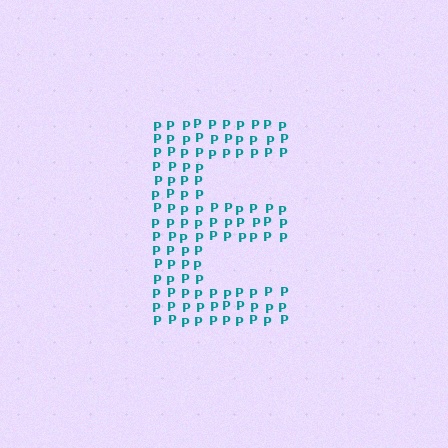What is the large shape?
The large shape is the letter E.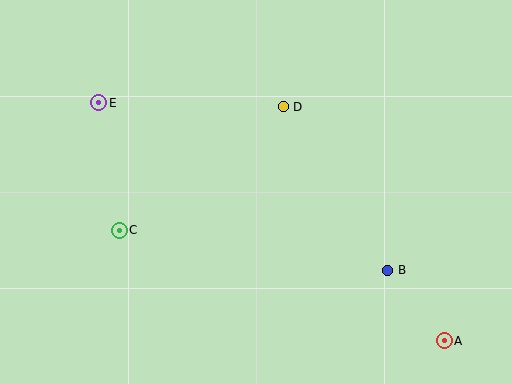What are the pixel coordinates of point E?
Point E is at (99, 103).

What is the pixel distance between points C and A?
The distance between C and A is 343 pixels.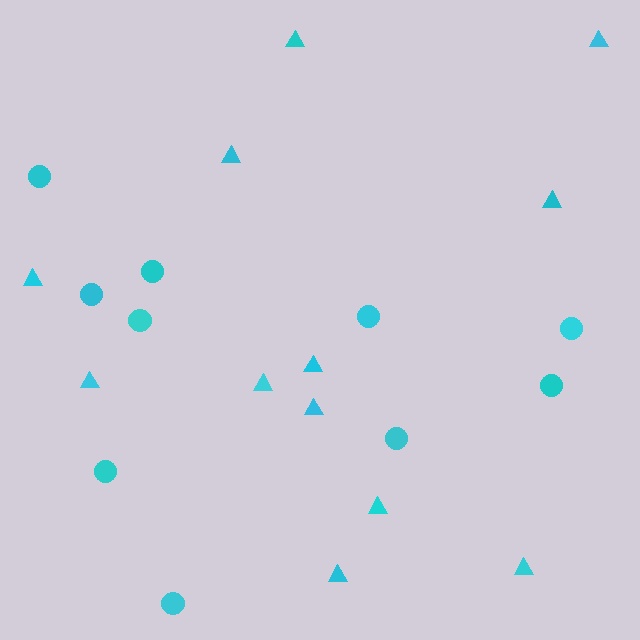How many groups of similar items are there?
There are 2 groups: one group of circles (10) and one group of triangles (12).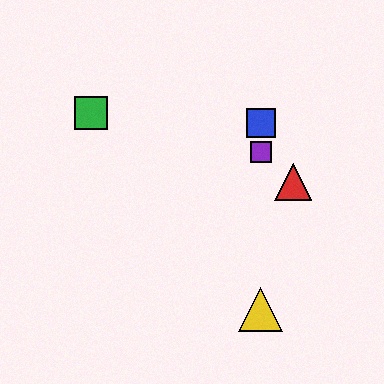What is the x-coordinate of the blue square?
The blue square is at x≈261.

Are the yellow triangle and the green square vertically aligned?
No, the yellow triangle is at x≈261 and the green square is at x≈91.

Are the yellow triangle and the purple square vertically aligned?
Yes, both are at x≈261.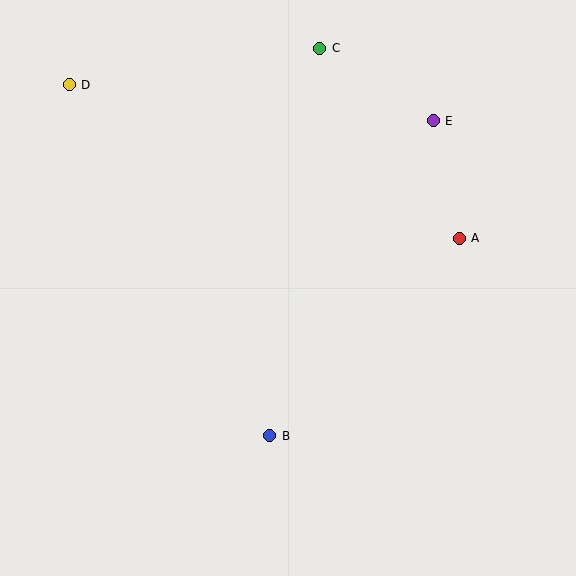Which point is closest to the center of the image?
Point B at (270, 436) is closest to the center.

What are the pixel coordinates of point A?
Point A is at (459, 238).